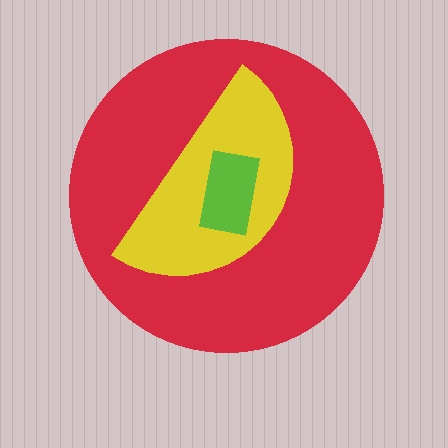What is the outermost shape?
The red circle.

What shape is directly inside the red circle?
The yellow semicircle.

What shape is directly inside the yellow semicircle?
The lime rectangle.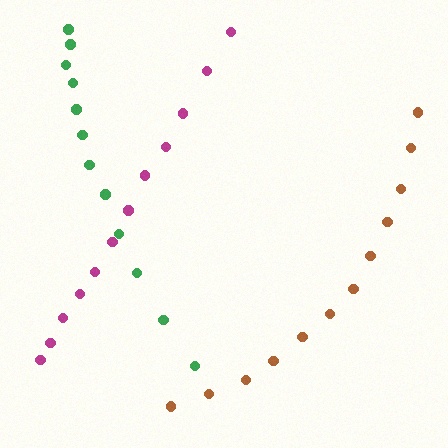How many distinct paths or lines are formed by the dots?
There are 3 distinct paths.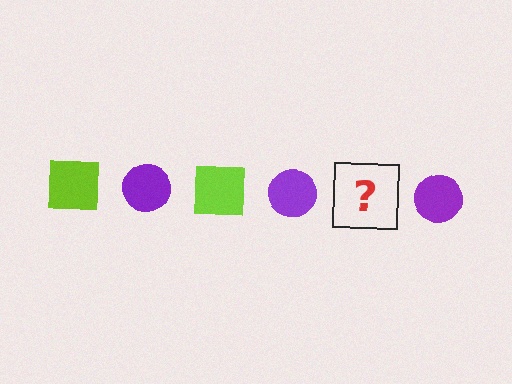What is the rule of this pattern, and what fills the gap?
The rule is that the pattern alternates between lime square and purple circle. The gap should be filled with a lime square.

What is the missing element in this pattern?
The missing element is a lime square.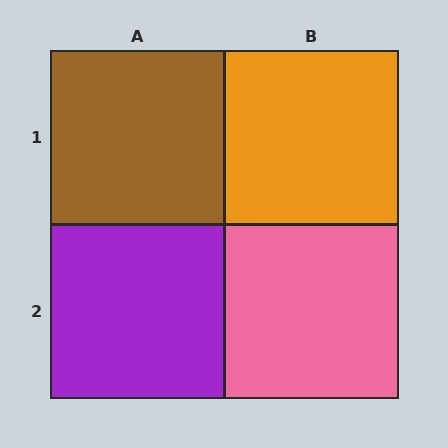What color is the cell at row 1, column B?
Orange.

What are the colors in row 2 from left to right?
Purple, pink.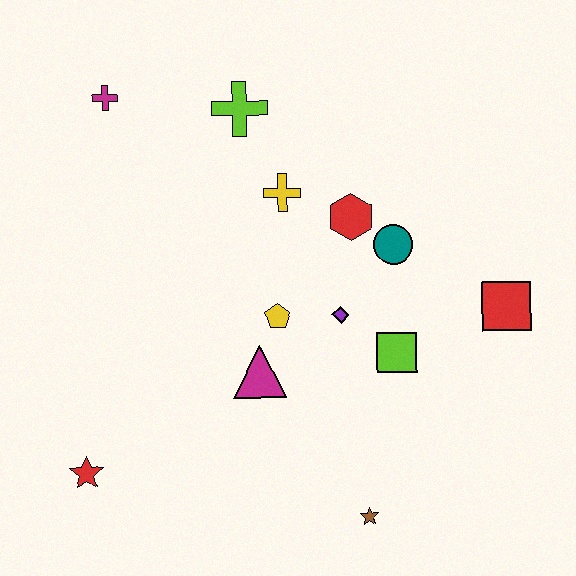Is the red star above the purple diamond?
No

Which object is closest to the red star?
The magenta triangle is closest to the red star.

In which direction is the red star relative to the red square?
The red star is to the left of the red square.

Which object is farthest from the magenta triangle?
The magenta cross is farthest from the magenta triangle.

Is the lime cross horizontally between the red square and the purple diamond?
No